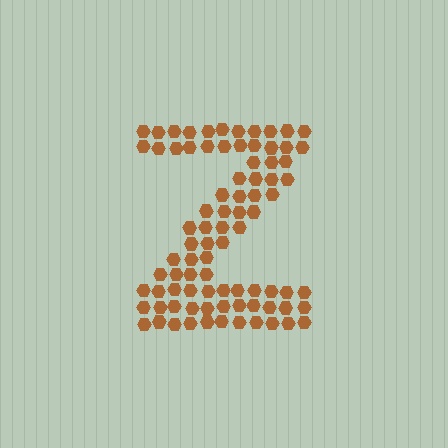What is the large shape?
The large shape is the letter Z.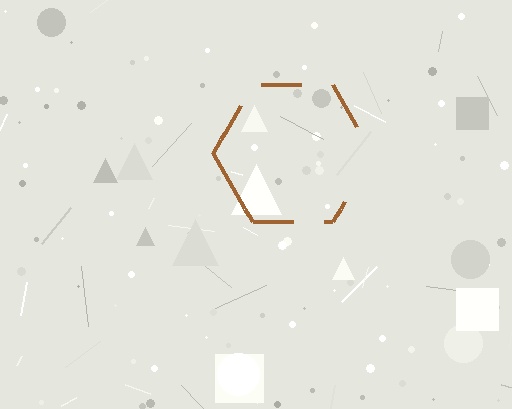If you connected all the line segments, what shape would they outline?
They would outline a hexagon.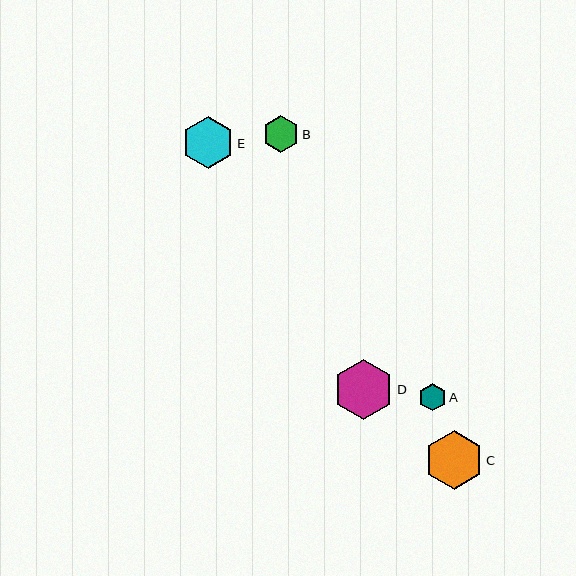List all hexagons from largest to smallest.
From largest to smallest: D, C, E, B, A.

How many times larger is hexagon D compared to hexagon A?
Hexagon D is approximately 2.2 times the size of hexagon A.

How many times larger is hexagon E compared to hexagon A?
Hexagon E is approximately 1.9 times the size of hexagon A.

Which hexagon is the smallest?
Hexagon A is the smallest with a size of approximately 27 pixels.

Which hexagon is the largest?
Hexagon D is the largest with a size of approximately 60 pixels.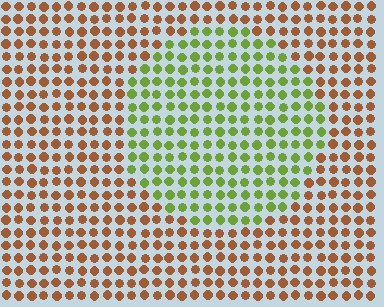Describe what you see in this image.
The image is filled with small brown elements in a uniform arrangement. A circle-shaped region is visible where the elements are tinted to a slightly different hue, forming a subtle color boundary.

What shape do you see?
I see a circle.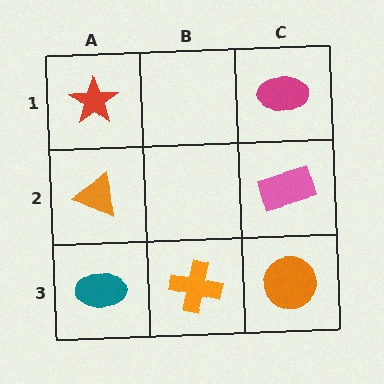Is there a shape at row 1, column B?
No, that cell is empty.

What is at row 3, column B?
An orange cross.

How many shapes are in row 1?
2 shapes.